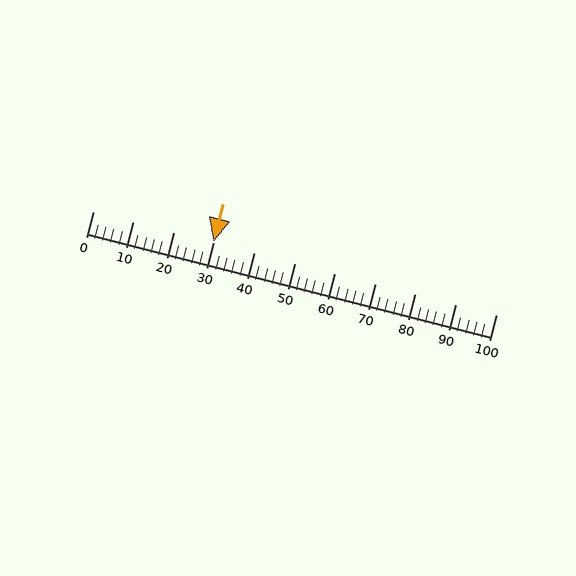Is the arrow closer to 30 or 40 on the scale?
The arrow is closer to 30.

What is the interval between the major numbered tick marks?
The major tick marks are spaced 10 units apart.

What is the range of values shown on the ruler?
The ruler shows values from 0 to 100.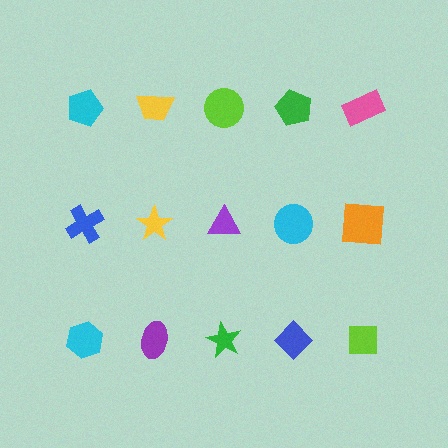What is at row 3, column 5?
A lime square.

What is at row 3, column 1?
A cyan hexagon.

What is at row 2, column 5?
An orange square.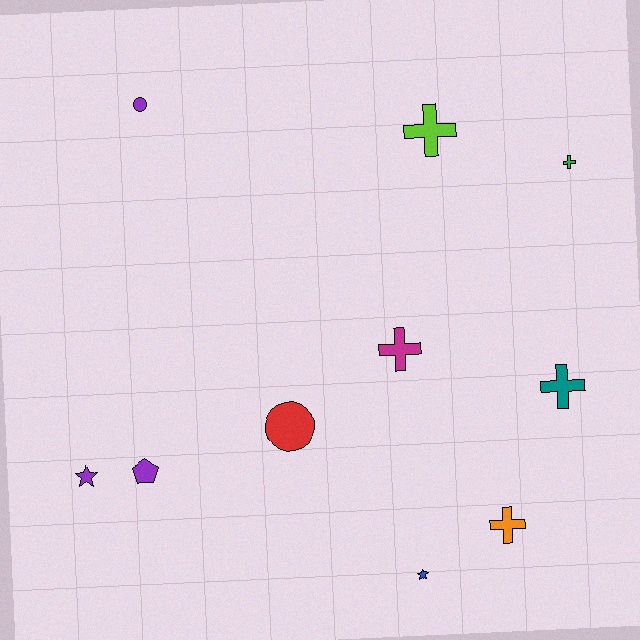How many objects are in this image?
There are 10 objects.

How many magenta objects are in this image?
There is 1 magenta object.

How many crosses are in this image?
There are 5 crosses.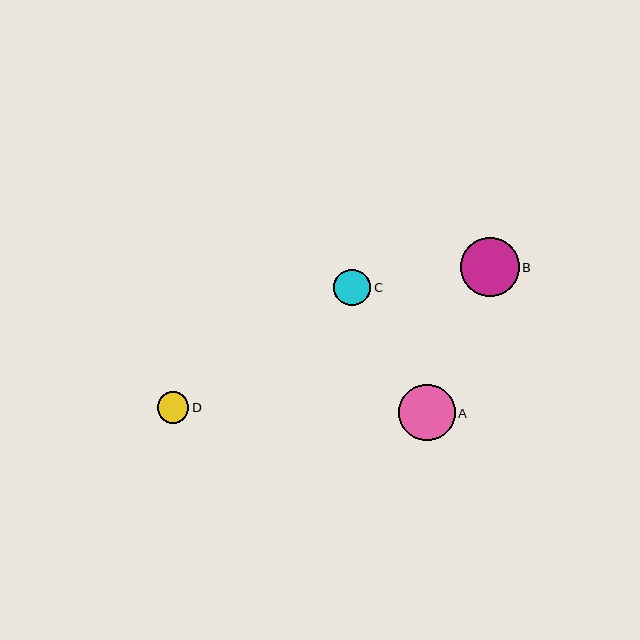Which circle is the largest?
Circle B is the largest with a size of approximately 59 pixels.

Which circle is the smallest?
Circle D is the smallest with a size of approximately 31 pixels.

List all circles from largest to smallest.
From largest to smallest: B, A, C, D.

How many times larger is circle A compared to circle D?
Circle A is approximately 1.8 times the size of circle D.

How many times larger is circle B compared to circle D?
Circle B is approximately 1.9 times the size of circle D.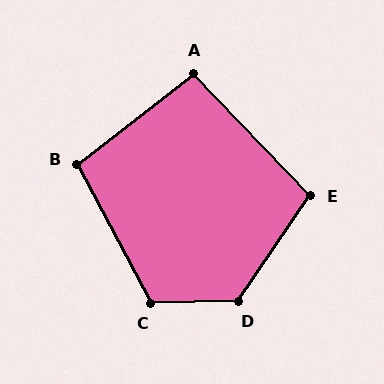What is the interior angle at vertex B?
Approximately 100 degrees (obtuse).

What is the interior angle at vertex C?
Approximately 117 degrees (obtuse).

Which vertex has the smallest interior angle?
A, at approximately 96 degrees.